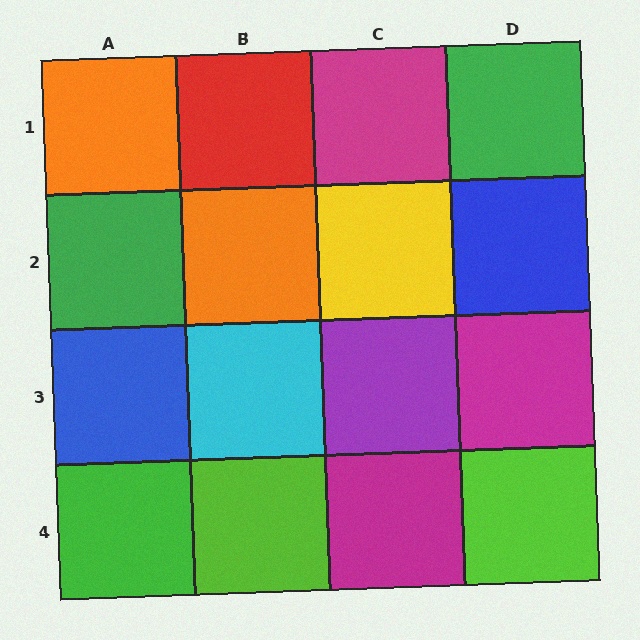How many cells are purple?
1 cell is purple.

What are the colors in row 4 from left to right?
Green, lime, magenta, lime.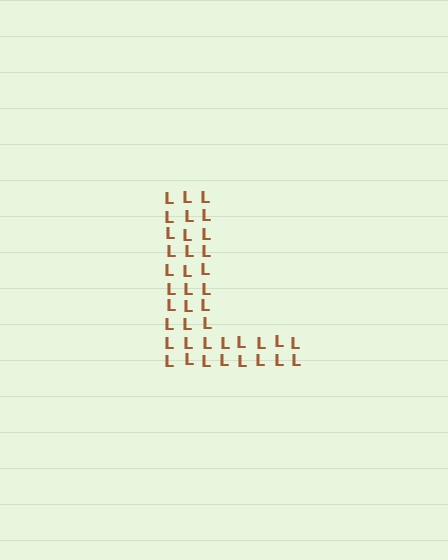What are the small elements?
The small elements are letter L's.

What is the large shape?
The large shape is the letter L.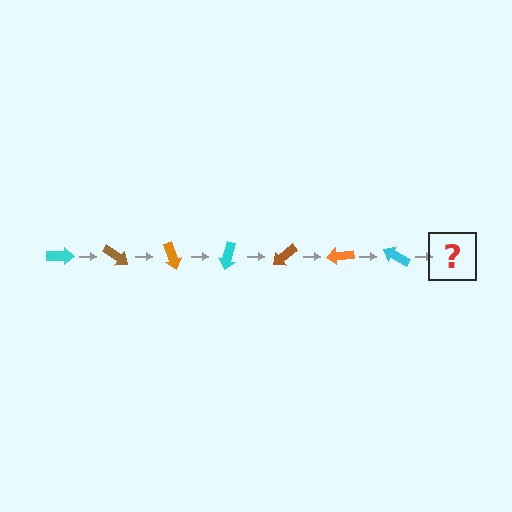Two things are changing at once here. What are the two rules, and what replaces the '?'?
The two rules are that it rotates 35 degrees each step and the color cycles through cyan, brown, and orange. The '?' should be a brown arrow, rotated 245 degrees from the start.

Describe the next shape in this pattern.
It should be a brown arrow, rotated 245 degrees from the start.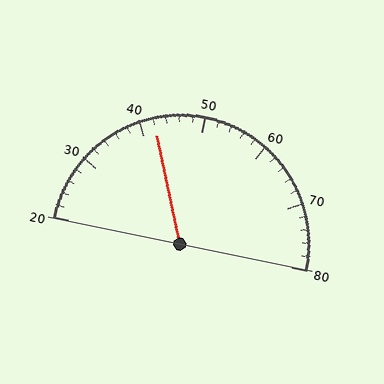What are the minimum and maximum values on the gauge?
The gauge ranges from 20 to 80.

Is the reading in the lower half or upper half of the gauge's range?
The reading is in the lower half of the range (20 to 80).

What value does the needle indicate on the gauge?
The needle indicates approximately 42.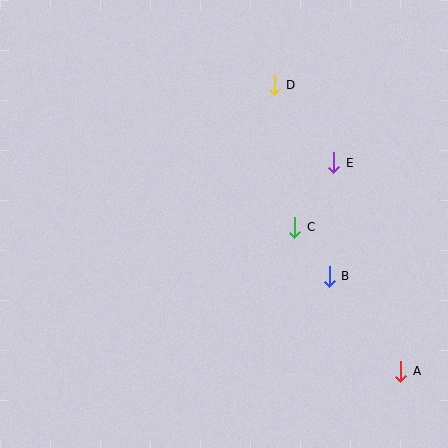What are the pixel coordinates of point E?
Point E is at (334, 163).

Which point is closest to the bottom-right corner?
Point A is closest to the bottom-right corner.